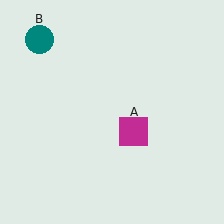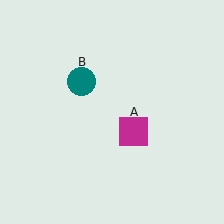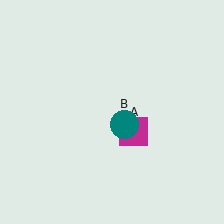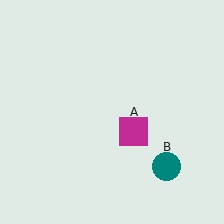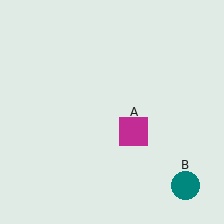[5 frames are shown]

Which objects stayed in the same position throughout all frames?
Magenta square (object A) remained stationary.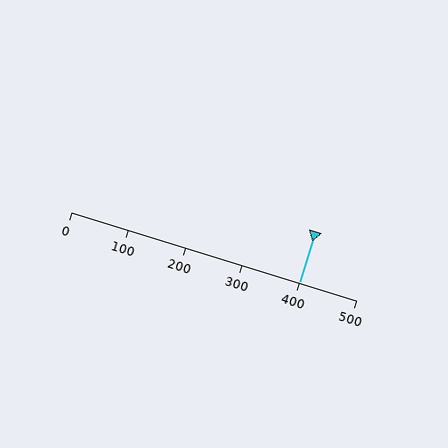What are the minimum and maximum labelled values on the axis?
The axis runs from 0 to 500.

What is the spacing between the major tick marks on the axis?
The major ticks are spaced 100 apart.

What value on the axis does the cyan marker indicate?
The marker indicates approximately 400.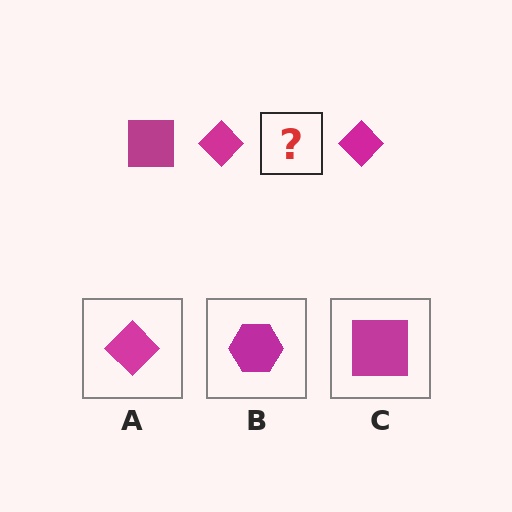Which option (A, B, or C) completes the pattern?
C.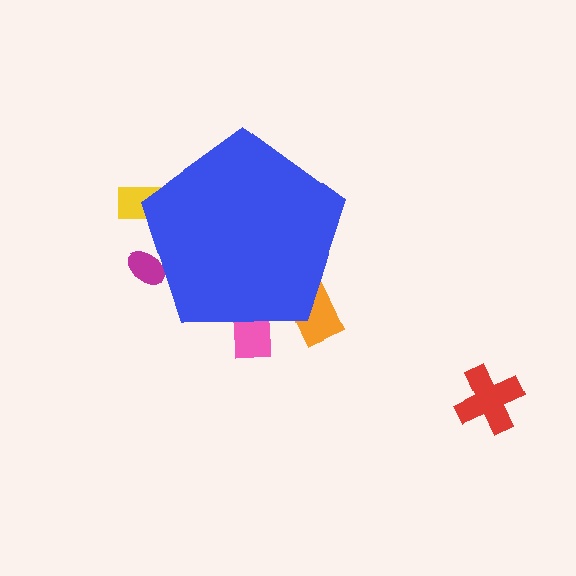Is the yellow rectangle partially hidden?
Yes, the yellow rectangle is partially hidden behind the blue pentagon.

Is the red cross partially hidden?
No, the red cross is fully visible.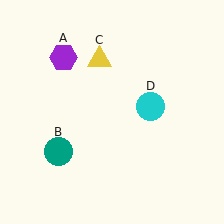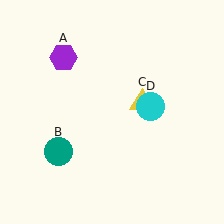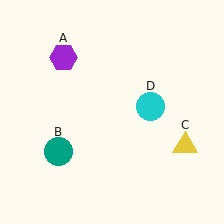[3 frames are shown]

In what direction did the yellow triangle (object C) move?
The yellow triangle (object C) moved down and to the right.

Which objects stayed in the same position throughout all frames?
Purple hexagon (object A) and teal circle (object B) and cyan circle (object D) remained stationary.